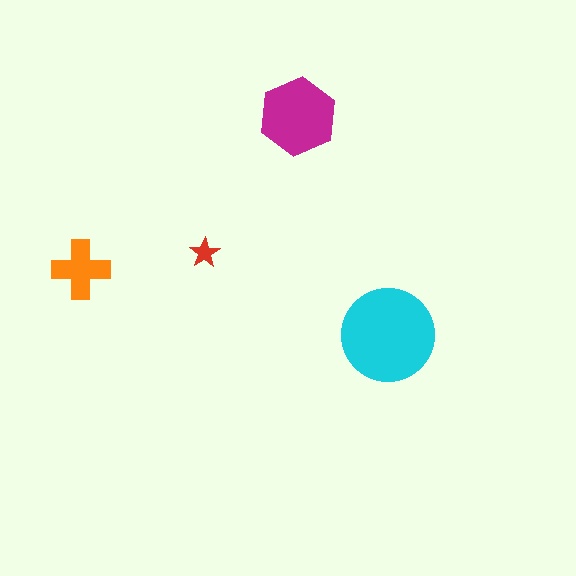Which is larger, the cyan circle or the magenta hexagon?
The cyan circle.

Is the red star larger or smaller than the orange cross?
Smaller.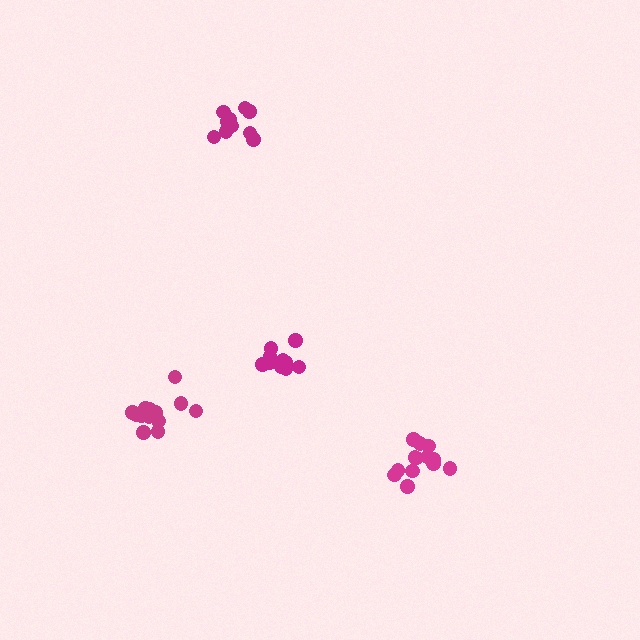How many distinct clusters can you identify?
There are 4 distinct clusters.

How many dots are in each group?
Group 1: 11 dots, Group 2: 13 dots, Group 3: 10 dots, Group 4: 14 dots (48 total).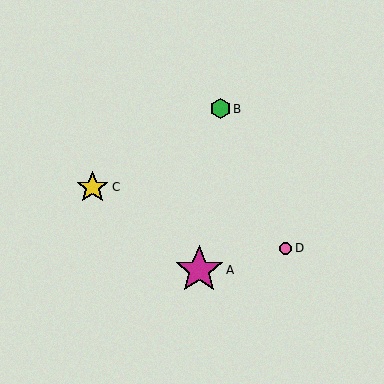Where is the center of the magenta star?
The center of the magenta star is at (199, 270).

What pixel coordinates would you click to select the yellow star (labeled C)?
Click at (92, 187) to select the yellow star C.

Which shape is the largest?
The magenta star (labeled A) is the largest.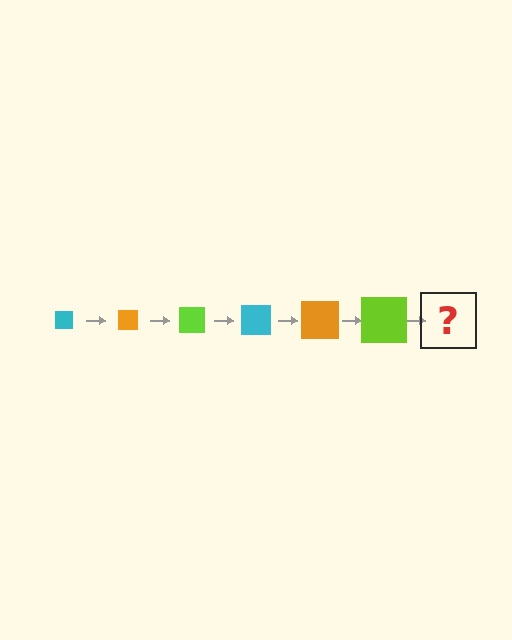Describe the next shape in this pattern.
It should be a cyan square, larger than the previous one.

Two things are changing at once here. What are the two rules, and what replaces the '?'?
The two rules are that the square grows larger each step and the color cycles through cyan, orange, and lime. The '?' should be a cyan square, larger than the previous one.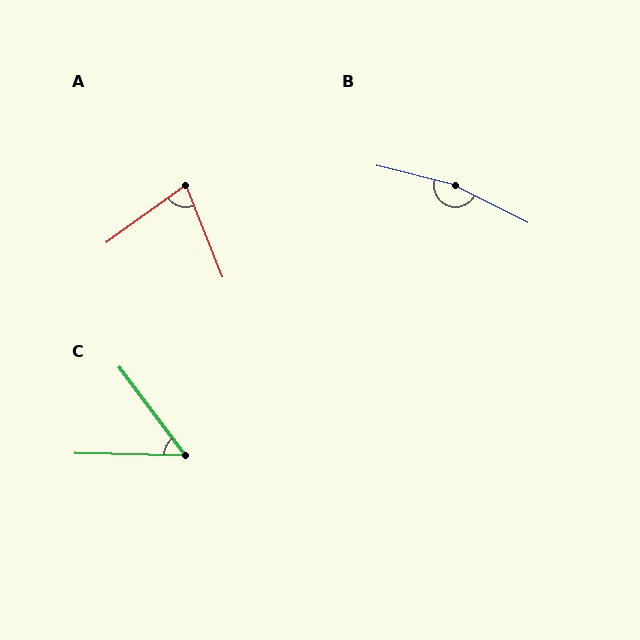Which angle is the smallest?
C, at approximately 52 degrees.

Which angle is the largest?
B, at approximately 167 degrees.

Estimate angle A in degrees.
Approximately 76 degrees.